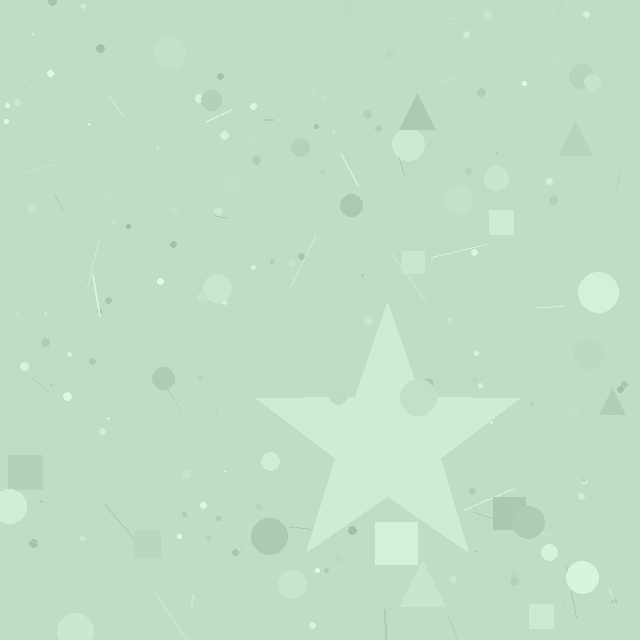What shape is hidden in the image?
A star is hidden in the image.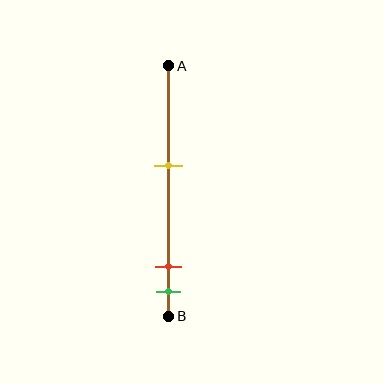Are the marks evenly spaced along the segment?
No, the marks are not evenly spaced.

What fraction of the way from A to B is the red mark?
The red mark is approximately 80% (0.8) of the way from A to B.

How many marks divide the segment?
There are 3 marks dividing the segment.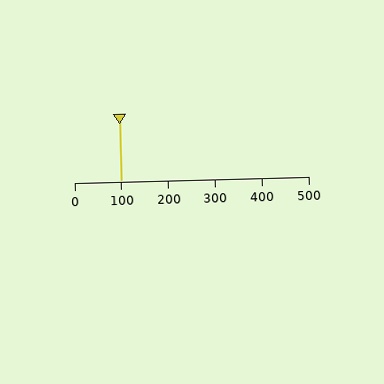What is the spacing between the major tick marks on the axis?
The major ticks are spaced 100 apart.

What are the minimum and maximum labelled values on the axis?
The axis runs from 0 to 500.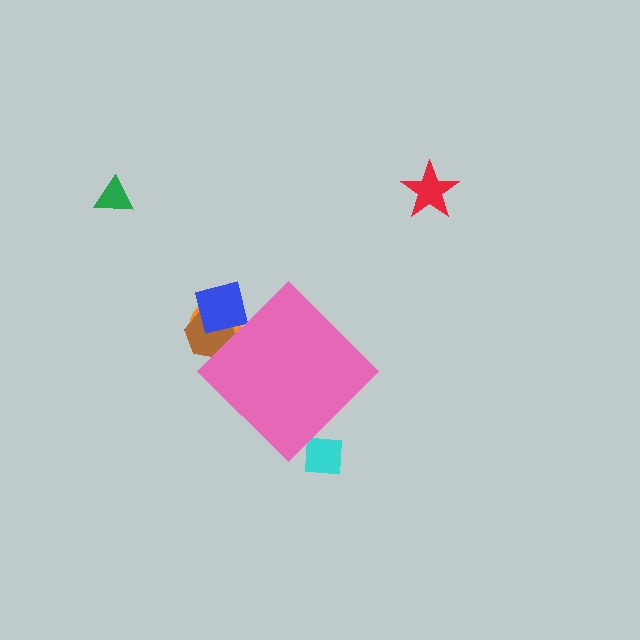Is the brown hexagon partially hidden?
Yes, the brown hexagon is partially hidden behind the pink diamond.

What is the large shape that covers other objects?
A pink diamond.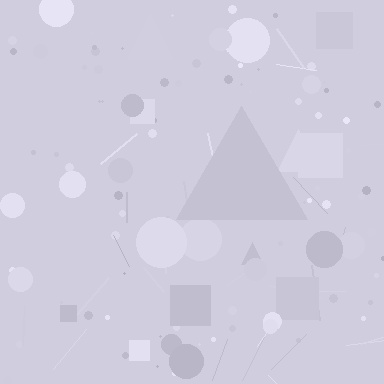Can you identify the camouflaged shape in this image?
The camouflaged shape is a triangle.